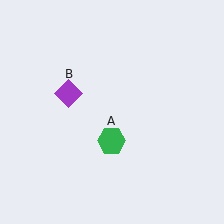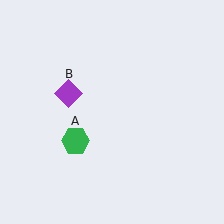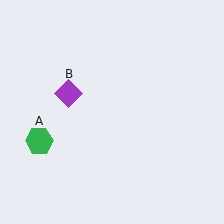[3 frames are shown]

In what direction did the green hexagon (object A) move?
The green hexagon (object A) moved left.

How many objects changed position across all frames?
1 object changed position: green hexagon (object A).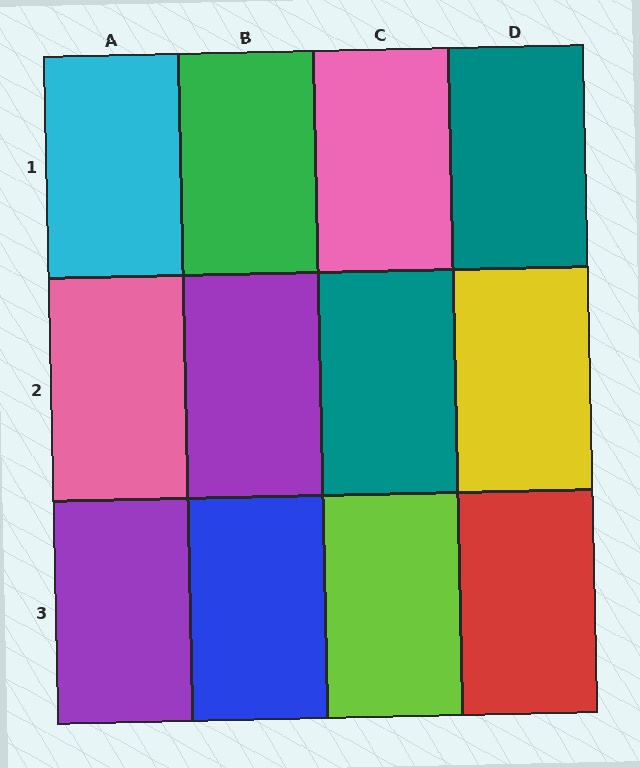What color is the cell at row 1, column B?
Green.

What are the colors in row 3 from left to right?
Purple, blue, lime, red.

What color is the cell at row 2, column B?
Purple.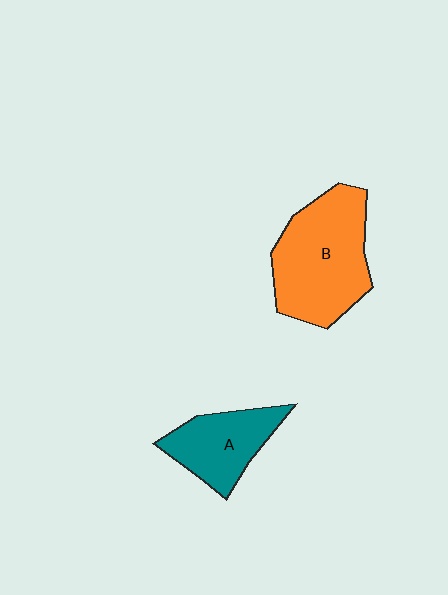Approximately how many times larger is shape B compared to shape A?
Approximately 1.7 times.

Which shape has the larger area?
Shape B (orange).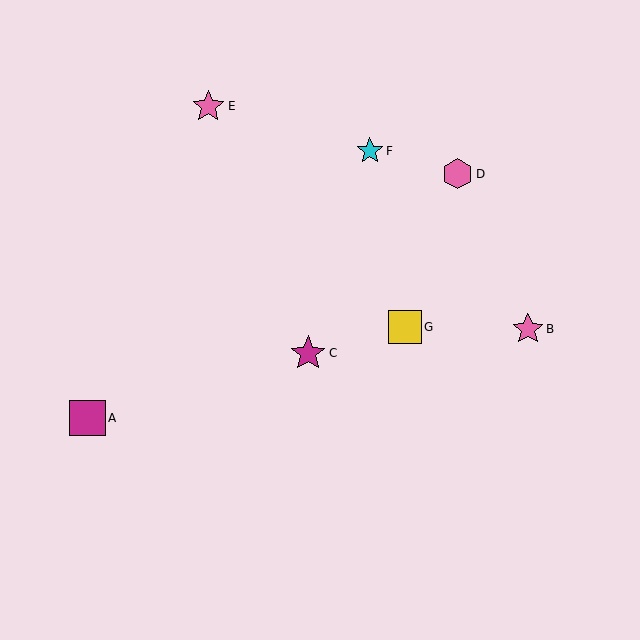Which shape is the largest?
The magenta square (labeled A) is the largest.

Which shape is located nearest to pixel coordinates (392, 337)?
The yellow square (labeled G) at (405, 327) is nearest to that location.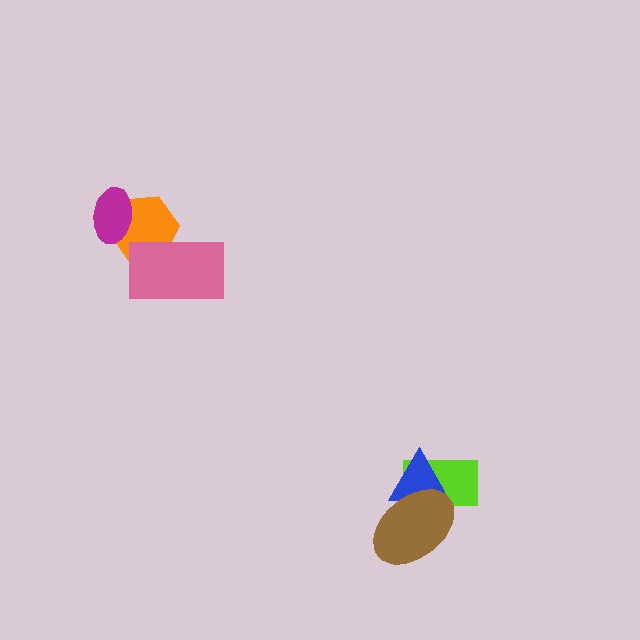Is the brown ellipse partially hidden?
No, no other shape covers it.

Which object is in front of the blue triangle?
The brown ellipse is in front of the blue triangle.